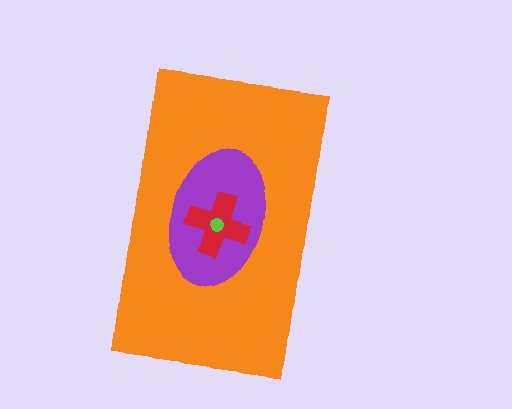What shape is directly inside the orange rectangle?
The purple ellipse.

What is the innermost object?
The lime circle.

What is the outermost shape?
The orange rectangle.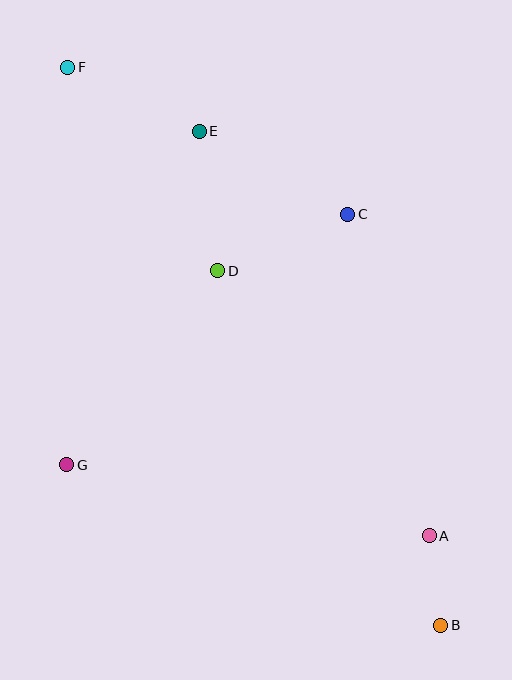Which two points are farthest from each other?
Points B and F are farthest from each other.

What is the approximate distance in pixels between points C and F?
The distance between C and F is approximately 316 pixels.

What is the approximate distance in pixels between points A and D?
The distance between A and D is approximately 339 pixels.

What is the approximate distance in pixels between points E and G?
The distance between E and G is approximately 359 pixels.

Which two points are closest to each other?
Points A and B are closest to each other.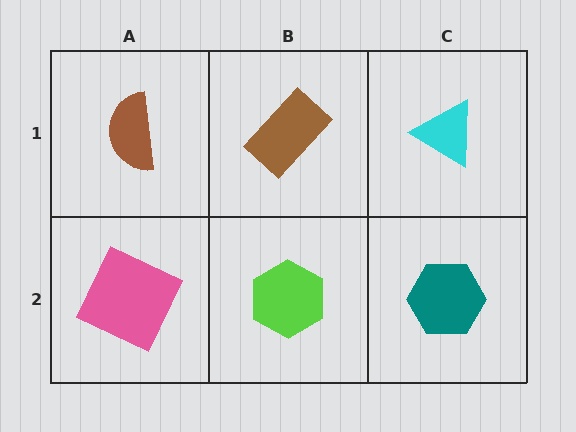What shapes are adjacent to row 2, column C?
A cyan triangle (row 1, column C), a lime hexagon (row 2, column B).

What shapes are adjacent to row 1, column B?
A lime hexagon (row 2, column B), a brown semicircle (row 1, column A), a cyan triangle (row 1, column C).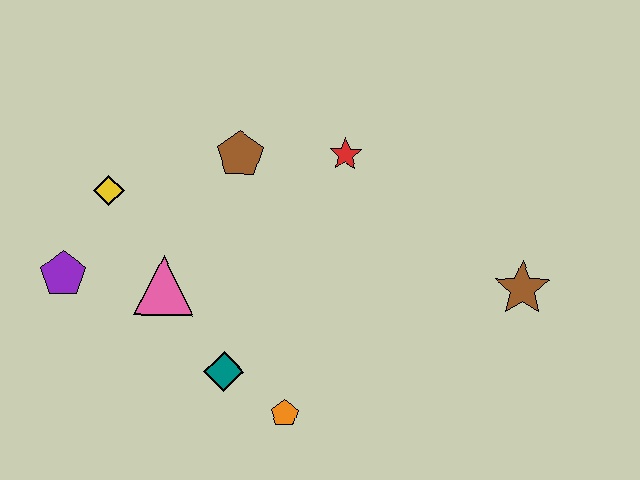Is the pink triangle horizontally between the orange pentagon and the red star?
No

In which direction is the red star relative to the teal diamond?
The red star is above the teal diamond.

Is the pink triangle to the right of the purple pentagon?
Yes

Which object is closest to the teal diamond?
The orange pentagon is closest to the teal diamond.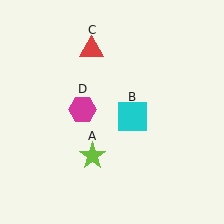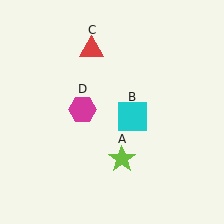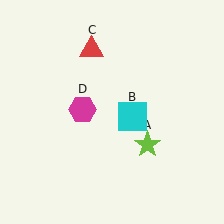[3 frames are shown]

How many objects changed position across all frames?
1 object changed position: lime star (object A).